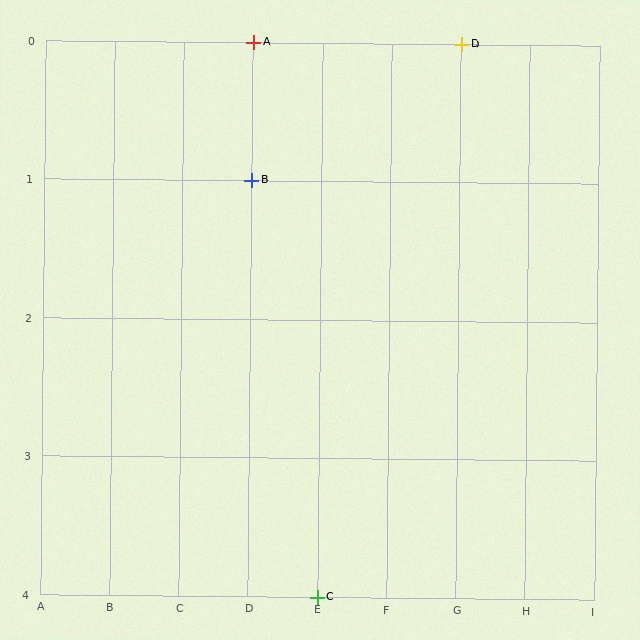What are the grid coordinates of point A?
Point A is at grid coordinates (D, 0).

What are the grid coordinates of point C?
Point C is at grid coordinates (E, 4).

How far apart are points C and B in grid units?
Points C and B are 1 column and 3 rows apart (about 3.2 grid units diagonally).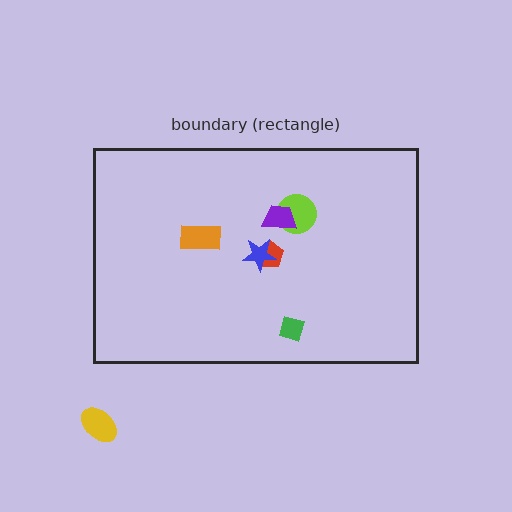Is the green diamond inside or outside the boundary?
Inside.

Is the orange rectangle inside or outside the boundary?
Inside.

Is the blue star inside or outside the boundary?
Inside.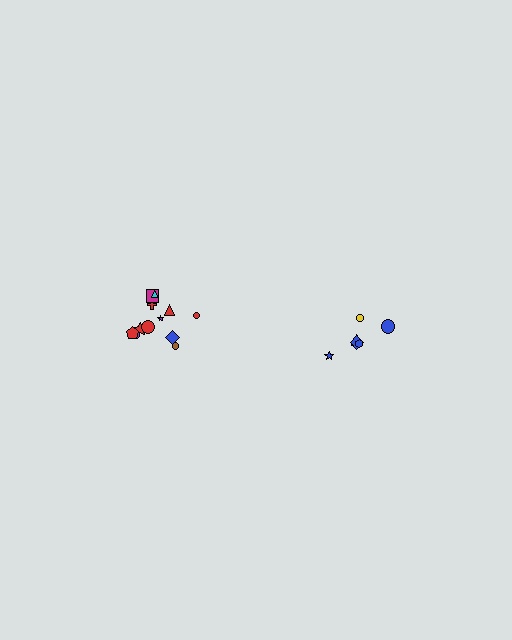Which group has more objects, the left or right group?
The left group.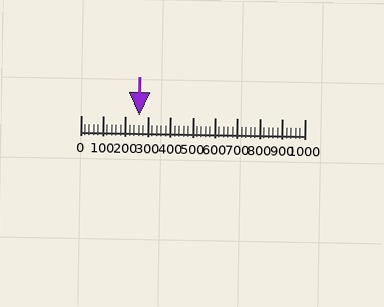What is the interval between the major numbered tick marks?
The major tick marks are spaced 100 units apart.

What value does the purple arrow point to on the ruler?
The purple arrow points to approximately 260.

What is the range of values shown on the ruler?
The ruler shows values from 0 to 1000.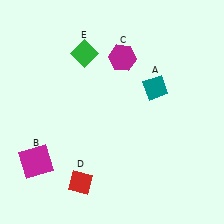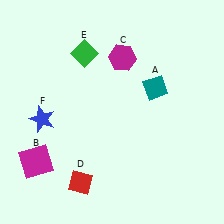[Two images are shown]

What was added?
A blue star (F) was added in Image 2.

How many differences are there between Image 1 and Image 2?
There is 1 difference between the two images.